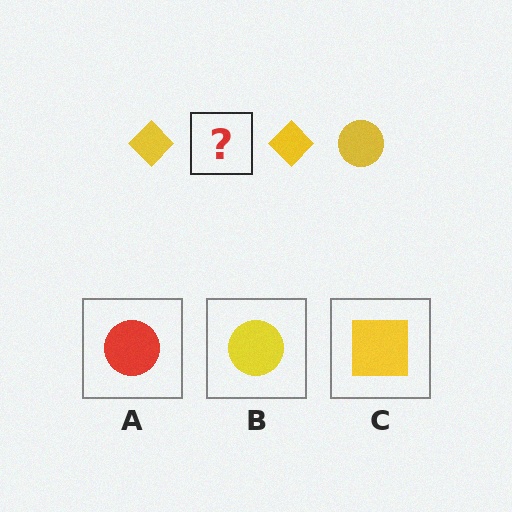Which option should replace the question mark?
Option B.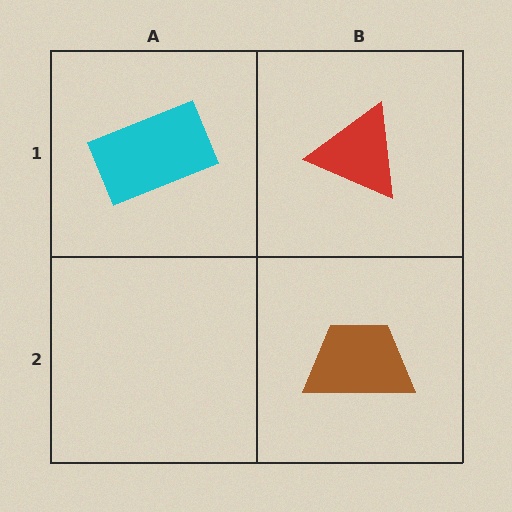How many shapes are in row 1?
2 shapes.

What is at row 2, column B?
A brown trapezoid.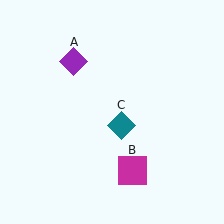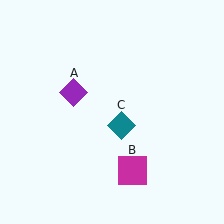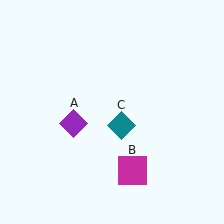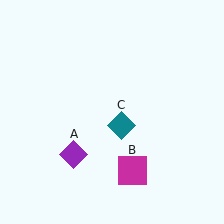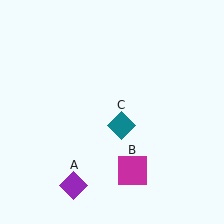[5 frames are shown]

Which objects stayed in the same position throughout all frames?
Magenta square (object B) and teal diamond (object C) remained stationary.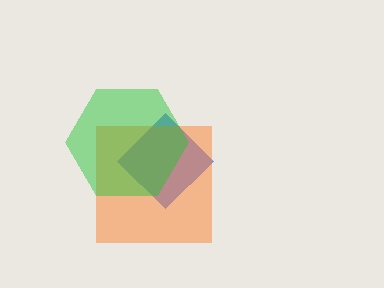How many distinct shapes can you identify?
There are 3 distinct shapes: a blue diamond, an orange square, a green hexagon.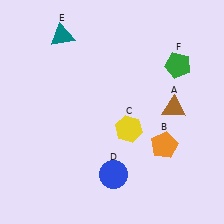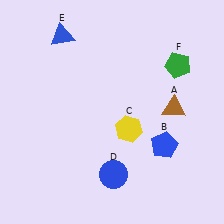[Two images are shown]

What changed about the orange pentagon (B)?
In Image 1, B is orange. In Image 2, it changed to blue.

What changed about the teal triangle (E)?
In Image 1, E is teal. In Image 2, it changed to blue.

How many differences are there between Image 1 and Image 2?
There are 2 differences between the two images.